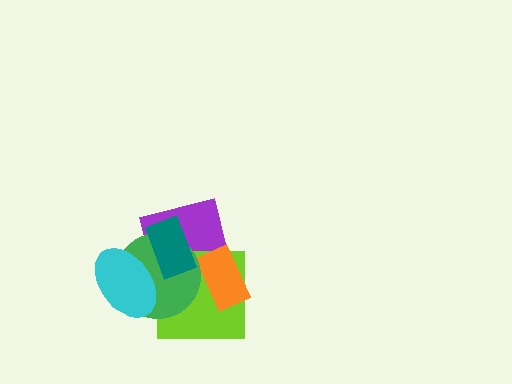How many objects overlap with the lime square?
4 objects overlap with the lime square.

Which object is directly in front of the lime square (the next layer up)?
The orange rectangle is directly in front of the lime square.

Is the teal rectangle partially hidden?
Yes, it is partially covered by another shape.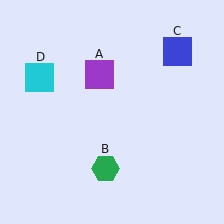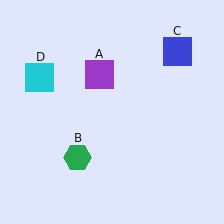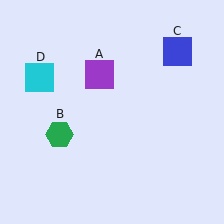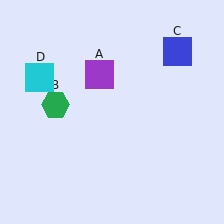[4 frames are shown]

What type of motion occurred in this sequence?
The green hexagon (object B) rotated clockwise around the center of the scene.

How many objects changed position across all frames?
1 object changed position: green hexagon (object B).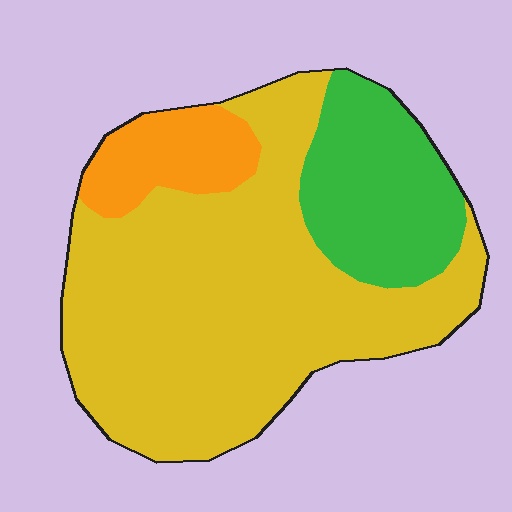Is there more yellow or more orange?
Yellow.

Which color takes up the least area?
Orange, at roughly 10%.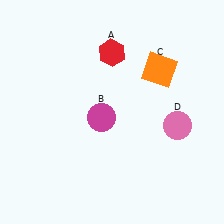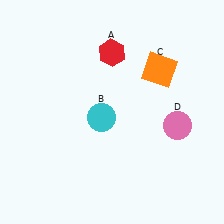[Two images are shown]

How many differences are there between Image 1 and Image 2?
There is 1 difference between the two images.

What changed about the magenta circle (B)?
In Image 1, B is magenta. In Image 2, it changed to cyan.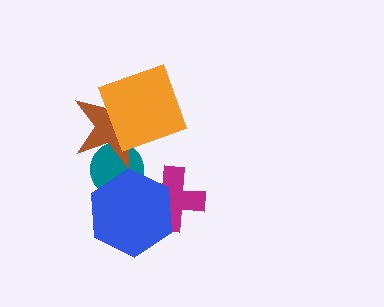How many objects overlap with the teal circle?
3 objects overlap with the teal circle.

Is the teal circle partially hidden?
Yes, it is partially covered by another shape.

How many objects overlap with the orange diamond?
2 objects overlap with the orange diamond.